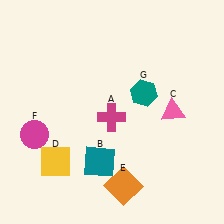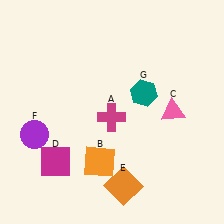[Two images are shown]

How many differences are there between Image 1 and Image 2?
There are 3 differences between the two images.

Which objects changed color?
B changed from teal to orange. D changed from yellow to magenta. F changed from magenta to purple.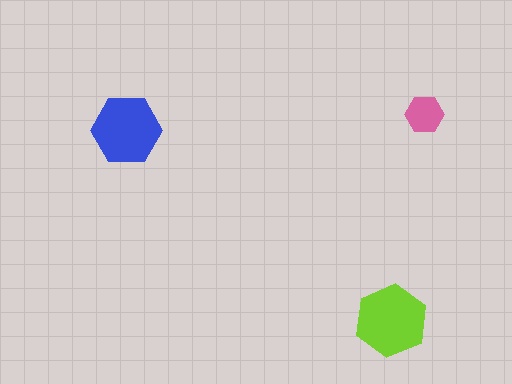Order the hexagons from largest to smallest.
the lime one, the blue one, the pink one.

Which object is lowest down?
The lime hexagon is bottommost.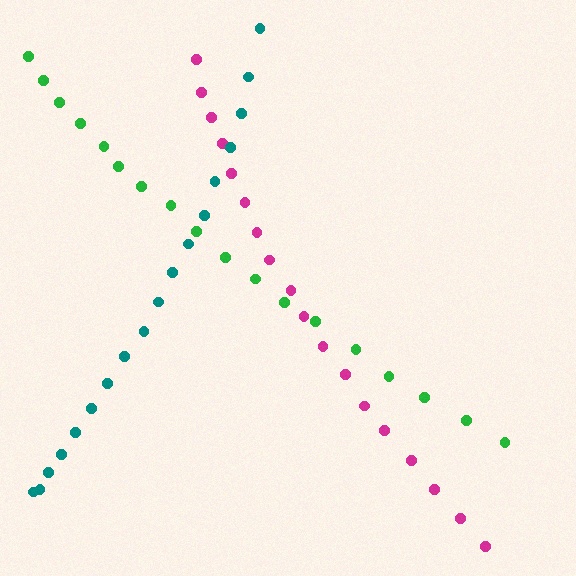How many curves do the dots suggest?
There are 3 distinct paths.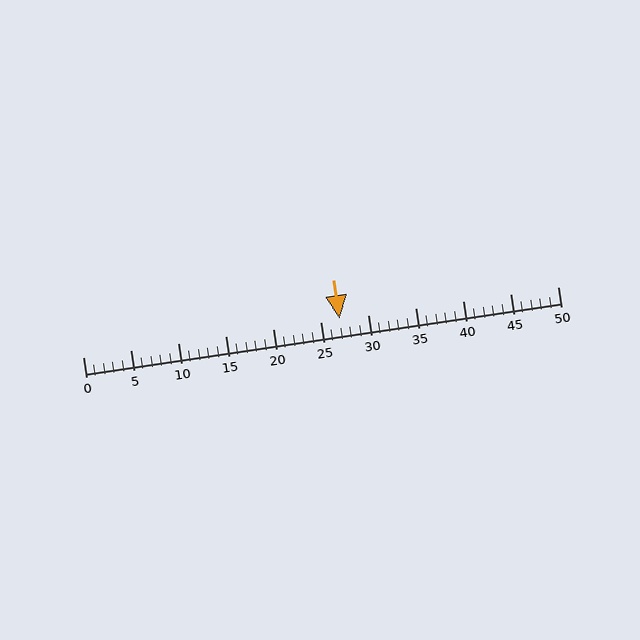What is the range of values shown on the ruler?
The ruler shows values from 0 to 50.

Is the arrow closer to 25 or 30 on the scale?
The arrow is closer to 25.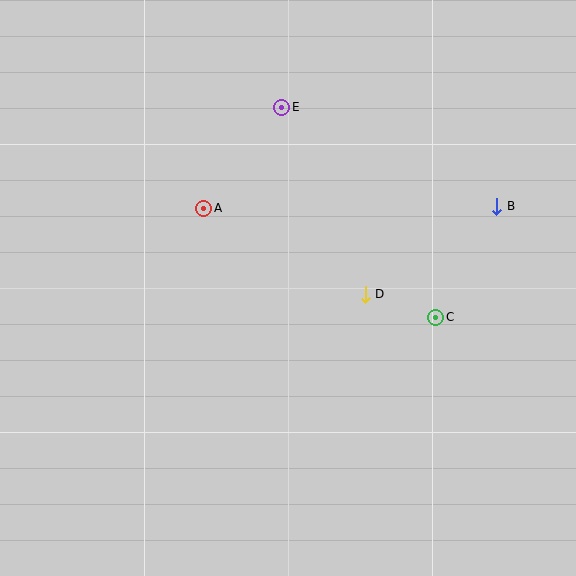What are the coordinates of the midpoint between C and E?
The midpoint between C and E is at (359, 212).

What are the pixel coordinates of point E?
Point E is at (282, 107).